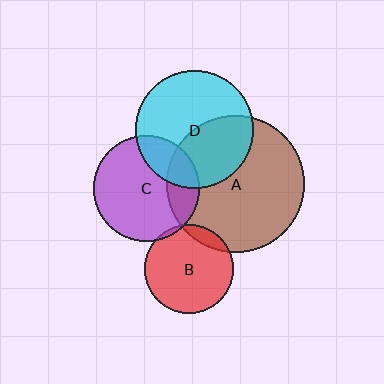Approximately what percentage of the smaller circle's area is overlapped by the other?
Approximately 40%.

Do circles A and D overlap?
Yes.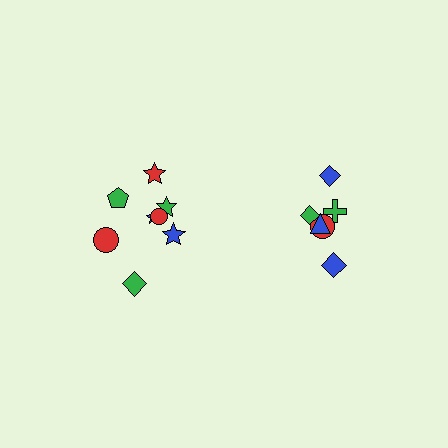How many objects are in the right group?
There are 6 objects.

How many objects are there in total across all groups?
There are 14 objects.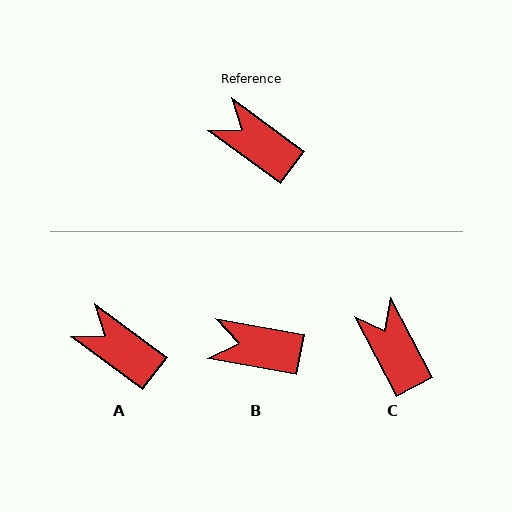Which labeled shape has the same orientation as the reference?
A.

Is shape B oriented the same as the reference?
No, it is off by about 26 degrees.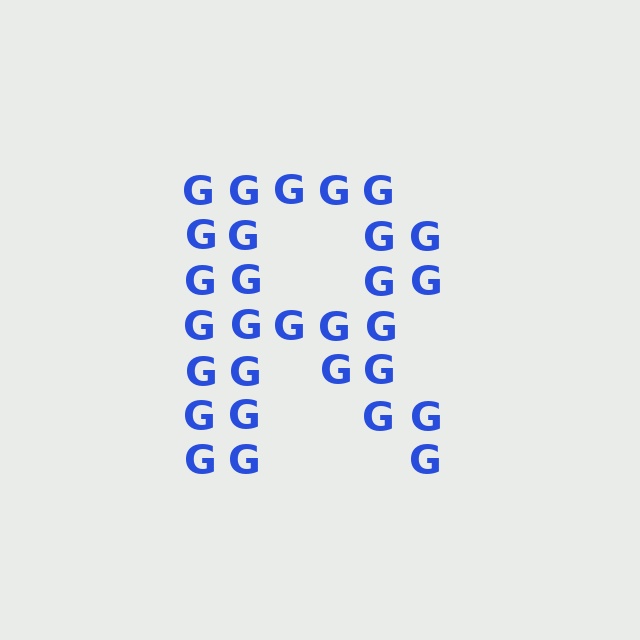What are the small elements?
The small elements are letter G's.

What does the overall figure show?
The overall figure shows the letter R.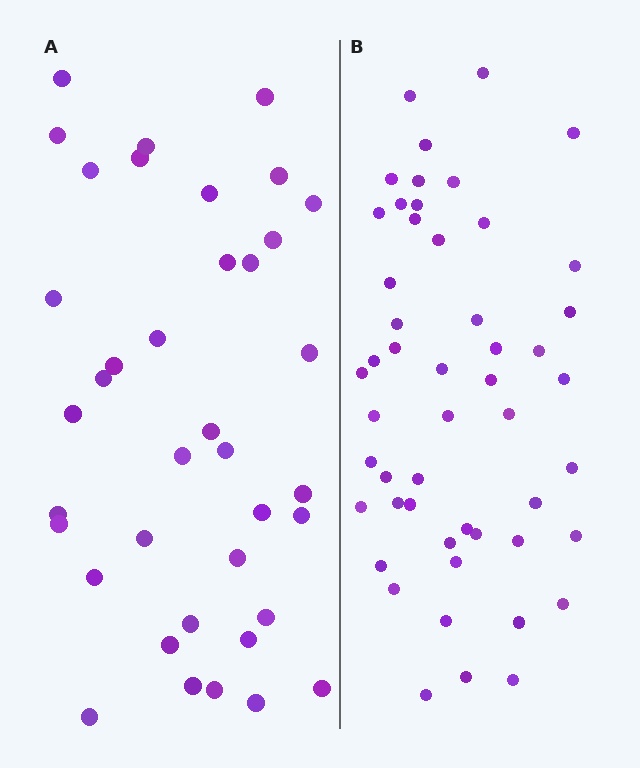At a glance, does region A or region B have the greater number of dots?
Region B (the right region) has more dots.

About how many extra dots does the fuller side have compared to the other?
Region B has approximately 15 more dots than region A.